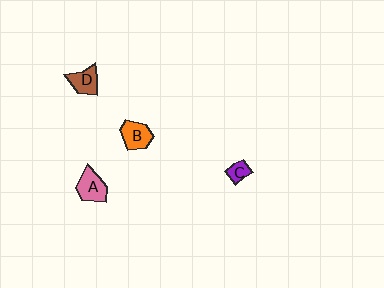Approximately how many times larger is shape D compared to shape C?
Approximately 1.8 times.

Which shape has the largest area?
Shape A (pink).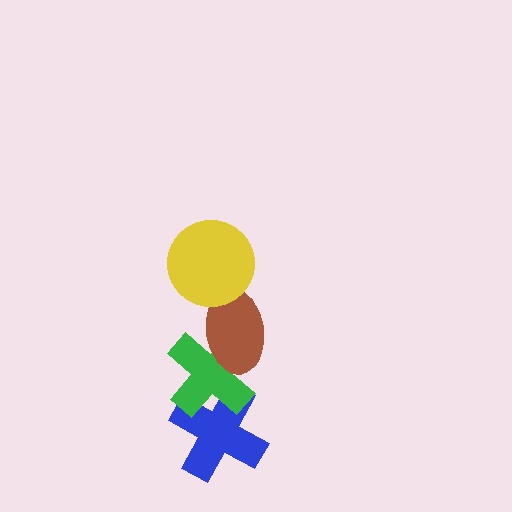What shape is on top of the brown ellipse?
The yellow circle is on top of the brown ellipse.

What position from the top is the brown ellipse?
The brown ellipse is 2nd from the top.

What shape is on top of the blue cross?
The green cross is on top of the blue cross.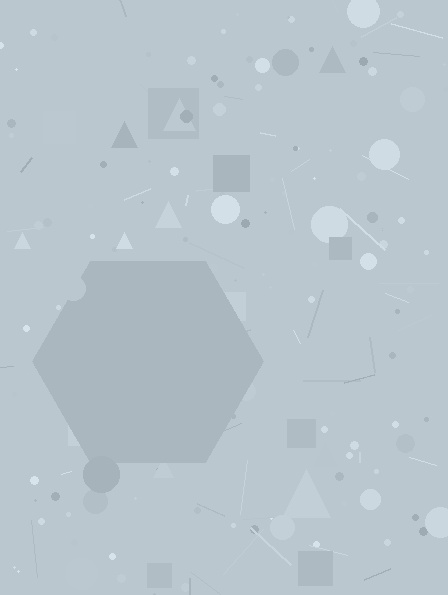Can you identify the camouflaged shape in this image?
The camouflaged shape is a hexagon.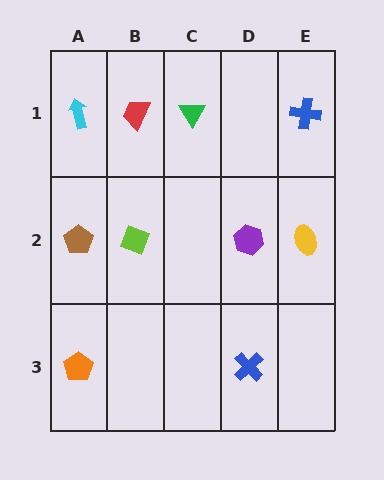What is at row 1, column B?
A red trapezoid.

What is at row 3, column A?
An orange pentagon.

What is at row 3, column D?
A blue cross.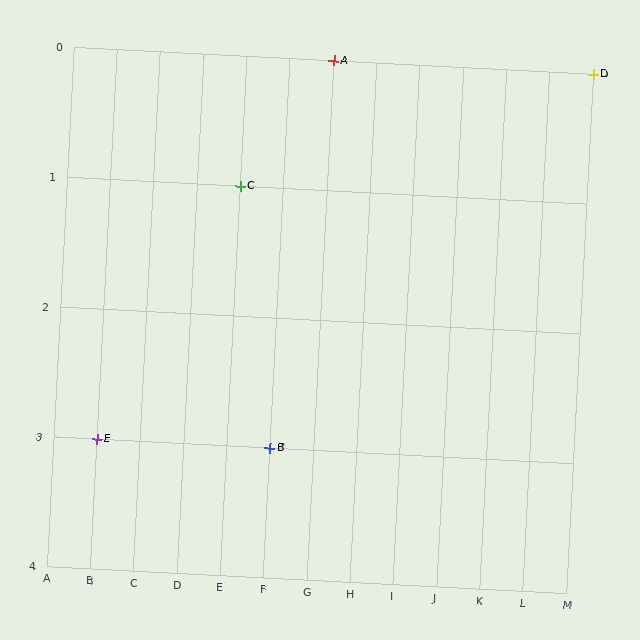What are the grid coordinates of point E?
Point E is at grid coordinates (B, 3).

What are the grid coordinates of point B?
Point B is at grid coordinates (F, 3).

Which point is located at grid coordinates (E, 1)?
Point C is at (E, 1).